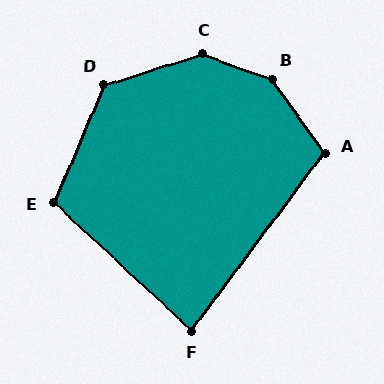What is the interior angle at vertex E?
Approximately 110 degrees (obtuse).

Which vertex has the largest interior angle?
B, at approximately 145 degrees.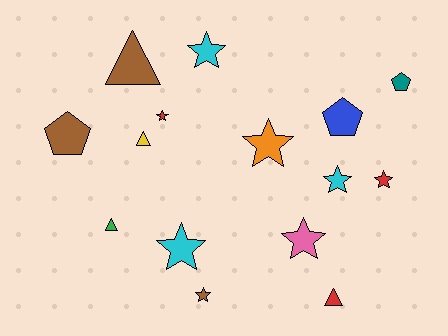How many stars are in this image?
There are 8 stars.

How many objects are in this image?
There are 15 objects.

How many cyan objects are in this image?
There are 3 cyan objects.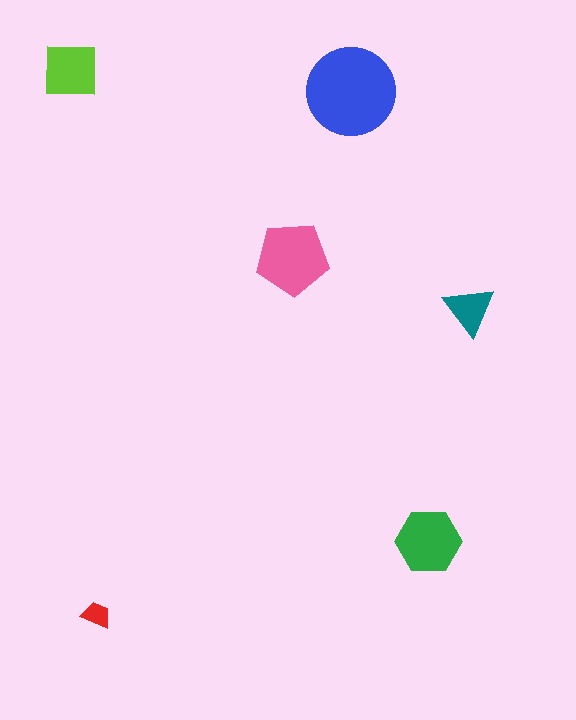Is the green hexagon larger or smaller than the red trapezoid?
Larger.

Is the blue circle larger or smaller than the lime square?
Larger.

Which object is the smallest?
The red trapezoid.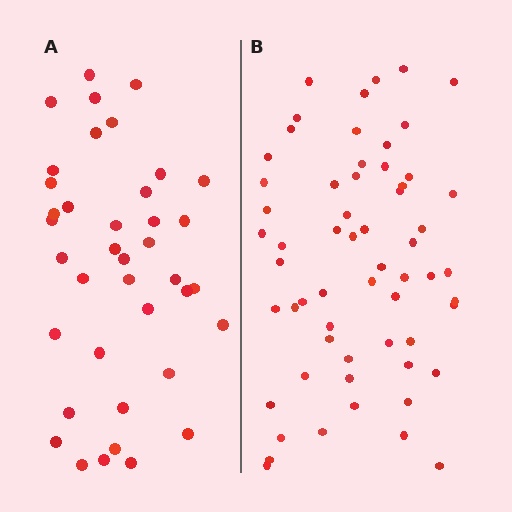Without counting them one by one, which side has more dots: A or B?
Region B (the right region) has more dots.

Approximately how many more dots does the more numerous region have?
Region B has approximately 20 more dots than region A.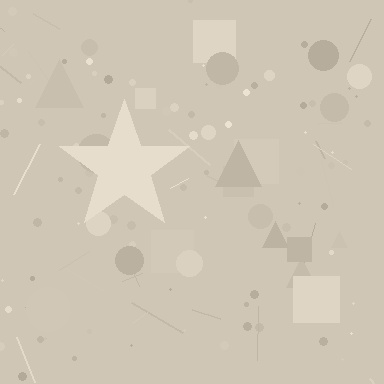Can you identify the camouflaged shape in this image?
The camouflaged shape is a star.